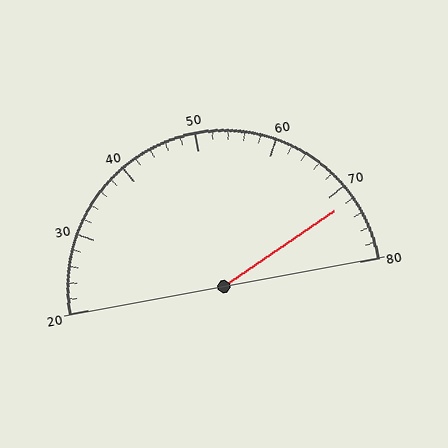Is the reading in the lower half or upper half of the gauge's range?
The reading is in the upper half of the range (20 to 80).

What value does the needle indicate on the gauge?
The needle indicates approximately 72.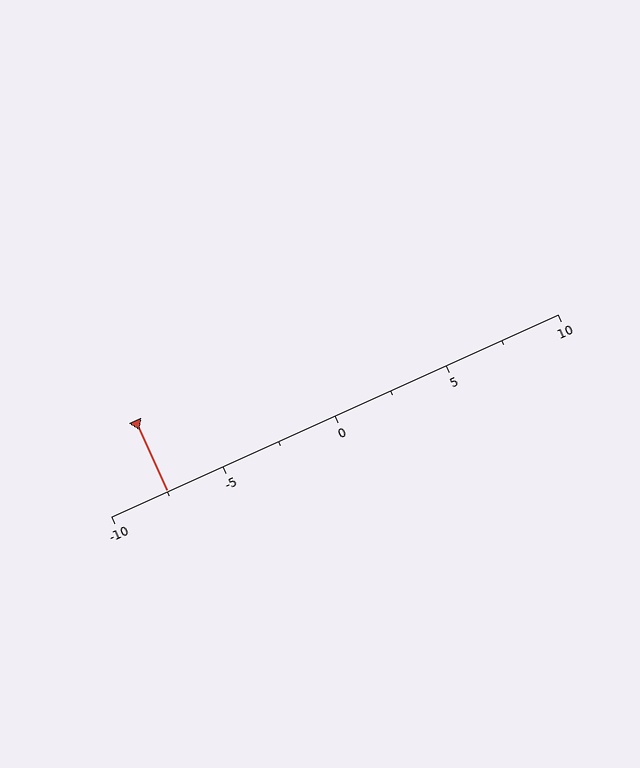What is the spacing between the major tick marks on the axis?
The major ticks are spaced 5 apart.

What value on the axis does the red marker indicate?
The marker indicates approximately -7.5.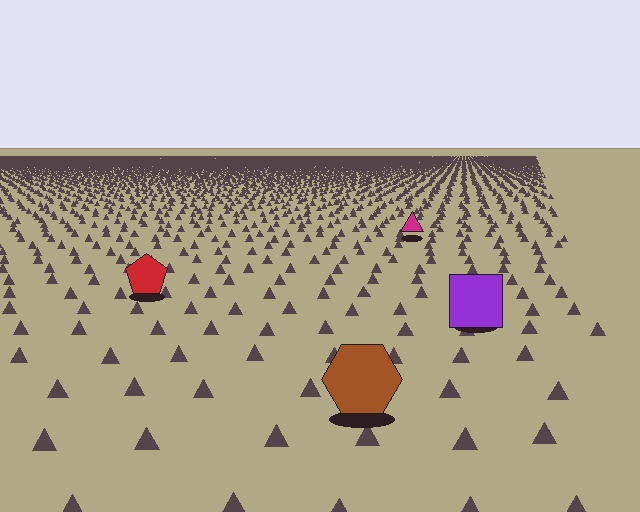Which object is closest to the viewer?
The brown hexagon is closest. The texture marks near it are larger and more spread out.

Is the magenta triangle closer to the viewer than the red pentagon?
No. The red pentagon is closer — you can tell from the texture gradient: the ground texture is coarser near it.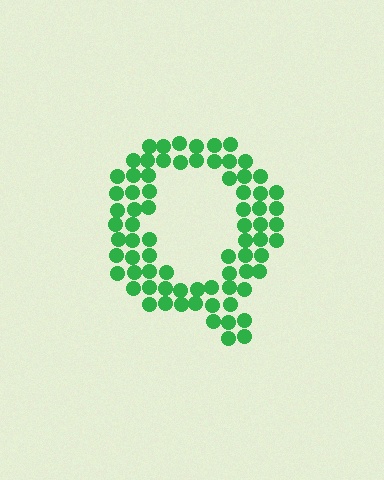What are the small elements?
The small elements are circles.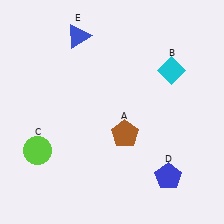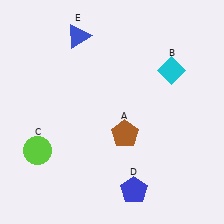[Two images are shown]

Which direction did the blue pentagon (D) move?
The blue pentagon (D) moved left.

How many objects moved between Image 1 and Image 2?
1 object moved between the two images.